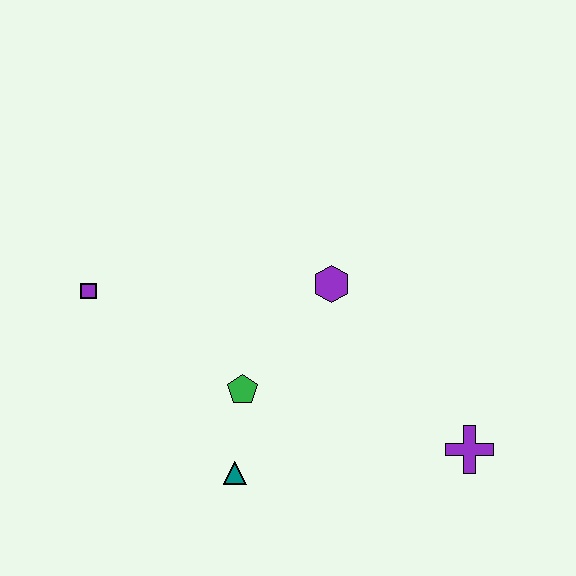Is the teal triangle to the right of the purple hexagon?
No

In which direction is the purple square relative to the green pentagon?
The purple square is to the left of the green pentagon.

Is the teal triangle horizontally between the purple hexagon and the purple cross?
No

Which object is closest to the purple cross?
The purple hexagon is closest to the purple cross.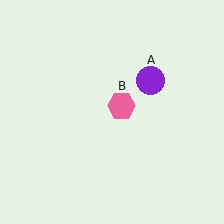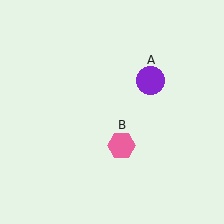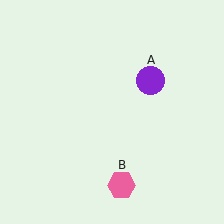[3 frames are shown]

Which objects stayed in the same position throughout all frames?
Purple circle (object A) remained stationary.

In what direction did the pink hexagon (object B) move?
The pink hexagon (object B) moved down.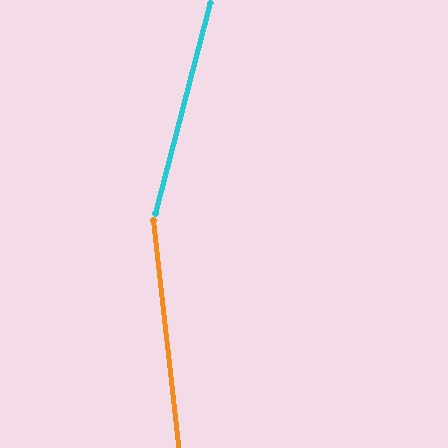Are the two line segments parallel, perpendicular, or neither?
Neither parallel nor perpendicular — they differ by about 21°.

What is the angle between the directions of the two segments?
Approximately 21 degrees.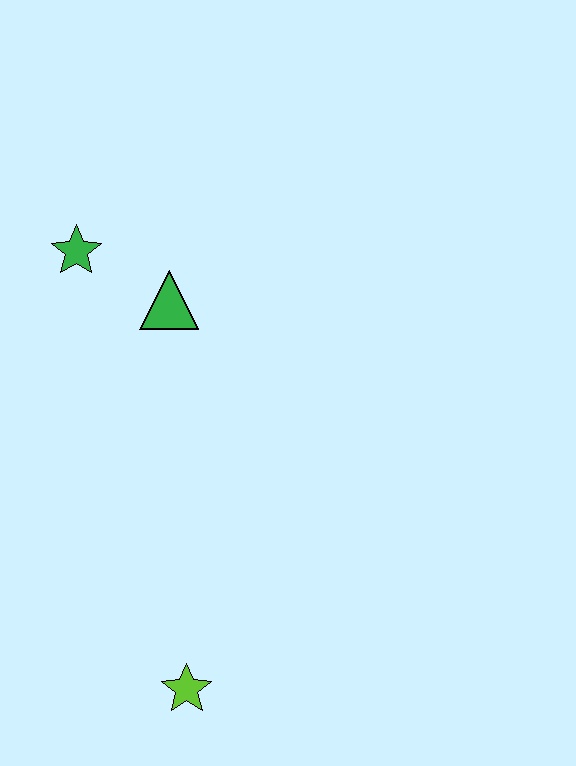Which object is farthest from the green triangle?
The lime star is farthest from the green triangle.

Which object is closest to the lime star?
The green triangle is closest to the lime star.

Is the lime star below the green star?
Yes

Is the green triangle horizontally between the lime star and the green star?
Yes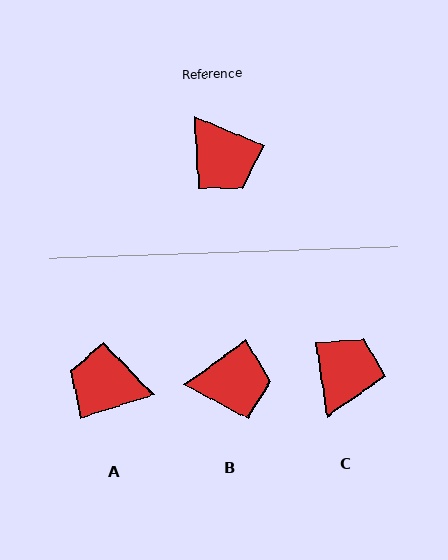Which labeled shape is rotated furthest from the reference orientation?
A, about 140 degrees away.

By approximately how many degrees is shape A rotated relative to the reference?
Approximately 140 degrees clockwise.